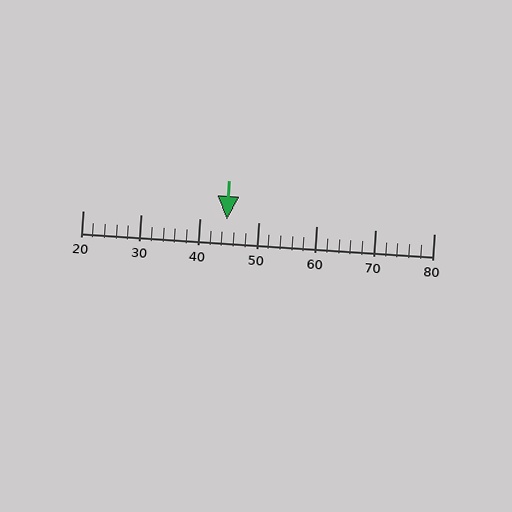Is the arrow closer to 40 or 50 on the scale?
The arrow is closer to 40.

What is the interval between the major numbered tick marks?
The major tick marks are spaced 10 units apart.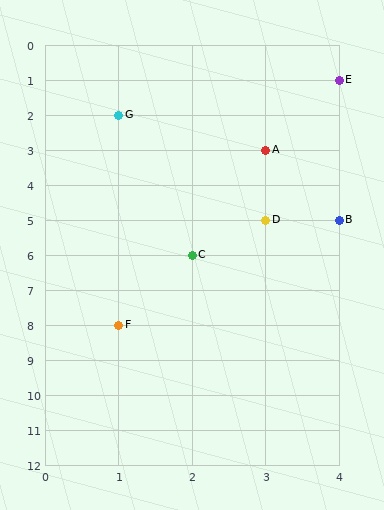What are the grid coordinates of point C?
Point C is at grid coordinates (2, 6).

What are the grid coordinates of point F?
Point F is at grid coordinates (1, 8).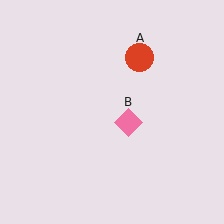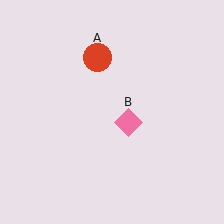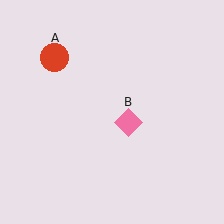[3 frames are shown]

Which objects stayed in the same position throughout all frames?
Pink diamond (object B) remained stationary.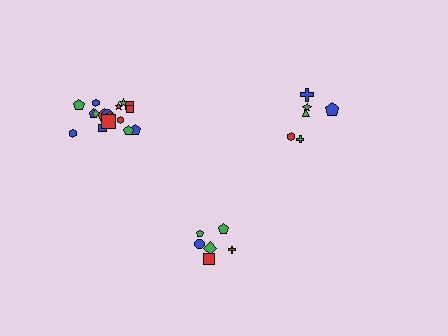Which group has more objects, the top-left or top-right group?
The top-left group.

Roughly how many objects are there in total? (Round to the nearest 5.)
Roughly 30 objects in total.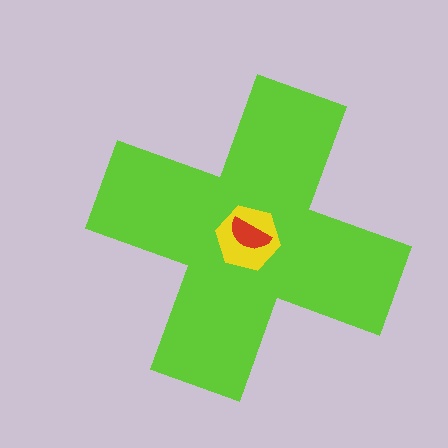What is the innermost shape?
The red semicircle.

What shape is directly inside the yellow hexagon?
The red semicircle.